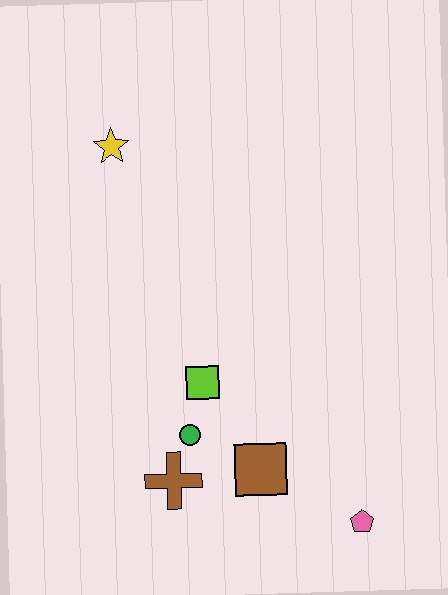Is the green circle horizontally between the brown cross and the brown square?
Yes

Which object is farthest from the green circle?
The yellow star is farthest from the green circle.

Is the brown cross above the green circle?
No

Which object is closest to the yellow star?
The lime square is closest to the yellow star.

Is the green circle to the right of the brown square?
No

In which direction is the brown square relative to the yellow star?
The brown square is below the yellow star.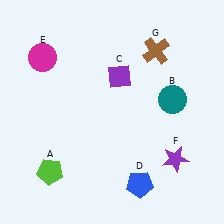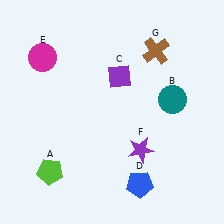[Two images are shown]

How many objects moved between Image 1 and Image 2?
1 object moved between the two images.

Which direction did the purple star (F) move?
The purple star (F) moved left.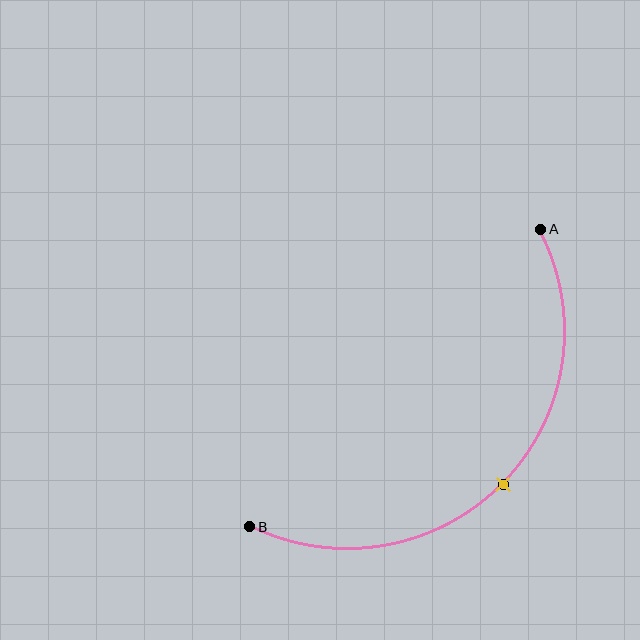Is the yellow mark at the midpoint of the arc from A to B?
Yes. The yellow mark lies on the arc at equal arc-length from both A and B — it is the arc midpoint.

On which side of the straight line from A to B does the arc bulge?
The arc bulges below and to the right of the straight line connecting A and B.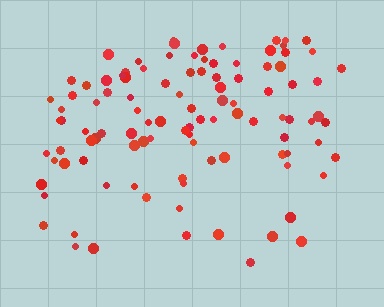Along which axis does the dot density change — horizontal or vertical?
Vertical.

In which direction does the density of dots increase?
From bottom to top, with the top side densest.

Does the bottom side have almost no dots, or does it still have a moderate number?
Still a moderate number, just noticeably fewer than the top.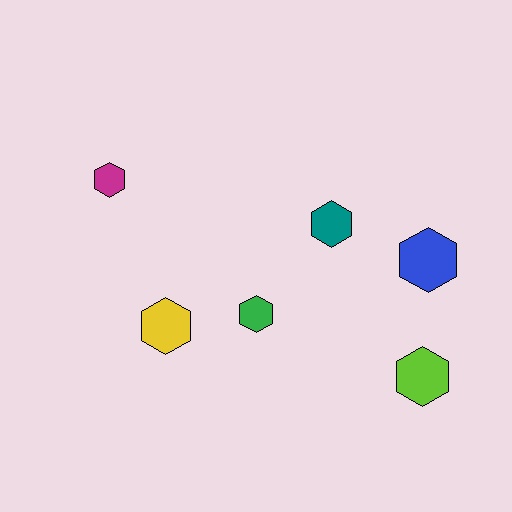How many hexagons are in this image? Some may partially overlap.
There are 6 hexagons.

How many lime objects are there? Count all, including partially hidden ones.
There is 1 lime object.